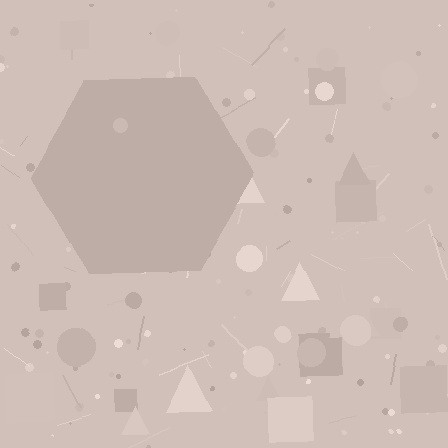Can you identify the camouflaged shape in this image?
The camouflaged shape is a hexagon.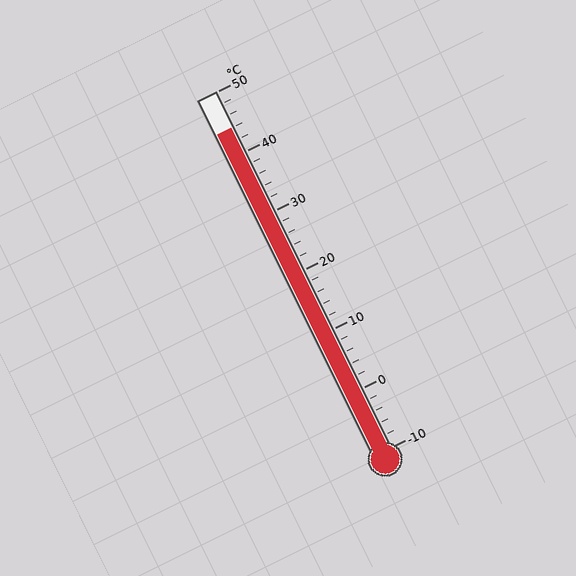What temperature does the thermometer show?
The thermometer shows approximately 44°C.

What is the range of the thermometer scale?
The thermometer scale ranges from -10°C to 50°C.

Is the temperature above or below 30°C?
The temperature is above 30°C.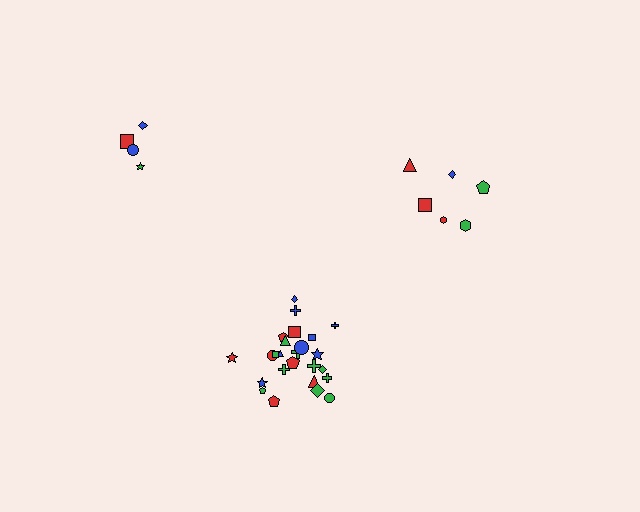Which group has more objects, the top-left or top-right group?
The top-right group.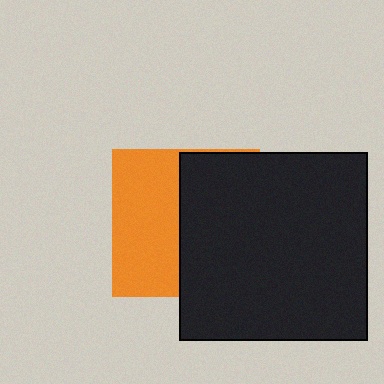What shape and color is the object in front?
The object in front is a black square.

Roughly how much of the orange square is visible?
About half of it is visible (roughly 47%).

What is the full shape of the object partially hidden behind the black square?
The partially hidden object is an orange square.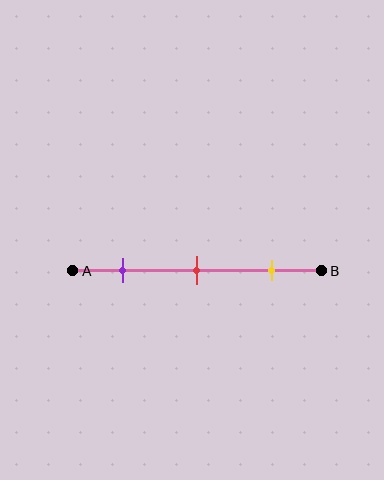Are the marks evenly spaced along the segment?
Yes, the marks are approximately evenly spaced.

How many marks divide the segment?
There are 3 marks dividing the segment.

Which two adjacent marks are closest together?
The purple and red marks are the closest adjacent pair.